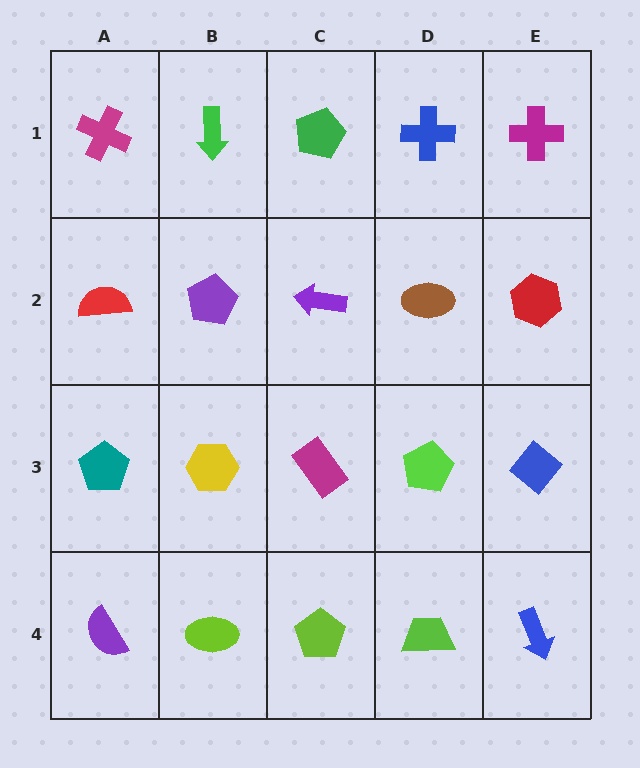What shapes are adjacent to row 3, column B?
A purple pentagon (row 2, column B), a lime ellipse (row 4, column B), a teal pentagon (row 3, column A), a magenta rectangle (row 3, column C).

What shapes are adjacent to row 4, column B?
A yellow hexagon (row 3, column B), a purple semicircle (row 4, column A), a lime pentagon (row 4, column C).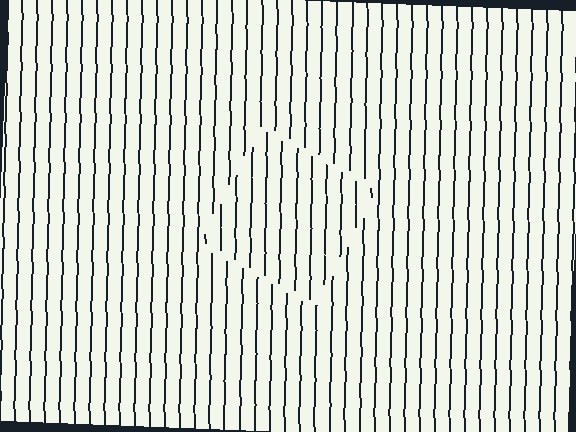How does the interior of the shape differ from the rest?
The interior of the shape contains the same grating, shifted by half a period — the contour is defined by the phase discontinuity where line-ends from the inner and outer gratings abut.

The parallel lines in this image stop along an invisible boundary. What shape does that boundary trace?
An illusory square. The interior of the shape contains the same grating, shifted by half a period — the contour is defined by the phase discontinuity where line-ends from the inner and outer gratings abut.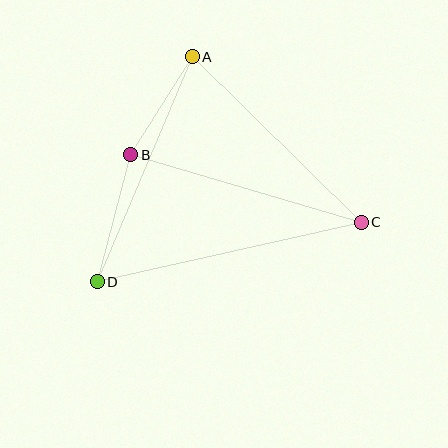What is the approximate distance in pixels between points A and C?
The distance between A and C is approximately 236 pixels.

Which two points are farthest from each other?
Points C and D are farthest from each other.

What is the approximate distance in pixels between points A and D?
The distance between A and D is approximately 244 pixels.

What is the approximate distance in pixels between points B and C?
The distance between B and C is approximately 240 pixels.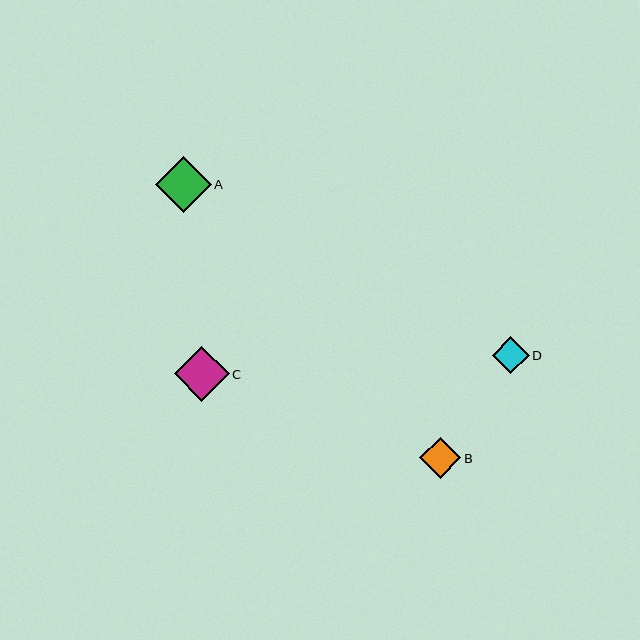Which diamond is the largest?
Diamond A is the largest with a size of approximately 55 pixels.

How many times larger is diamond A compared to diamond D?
Diamond A is approximately 1.5 times the size of diamond D.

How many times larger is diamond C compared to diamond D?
Diamond C is approximately 1.5 times the size of diamond D.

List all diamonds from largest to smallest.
From largest to smallest: A, C, B, D.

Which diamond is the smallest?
Diamond D is the smallest with a size of approximately 37 pixels.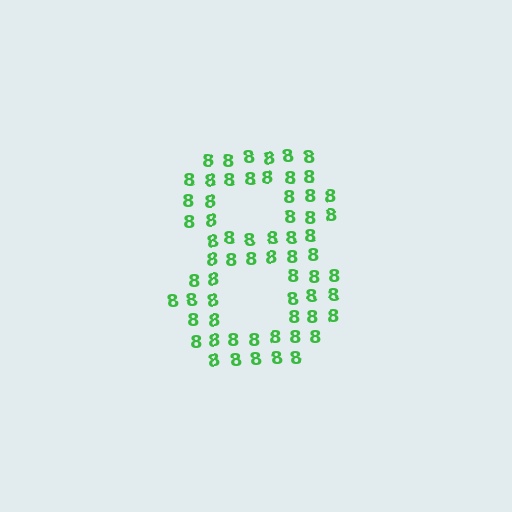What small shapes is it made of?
It is made of small digit 8's.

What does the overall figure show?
The overall figure shows the digit 8.